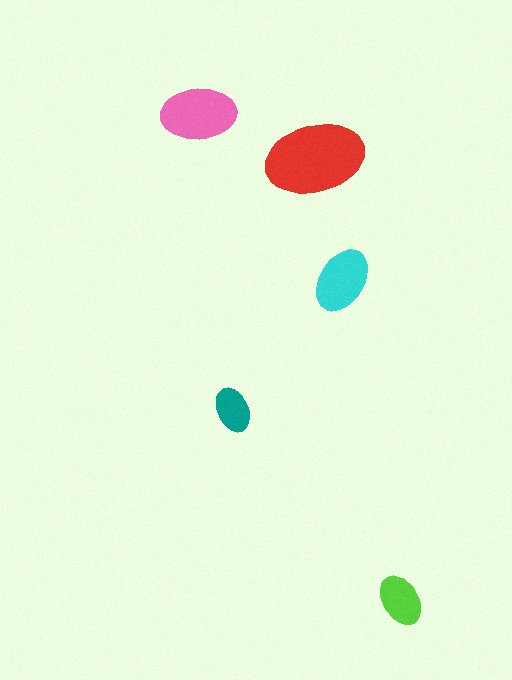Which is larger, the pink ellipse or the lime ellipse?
The pink one.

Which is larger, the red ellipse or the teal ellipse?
The red one.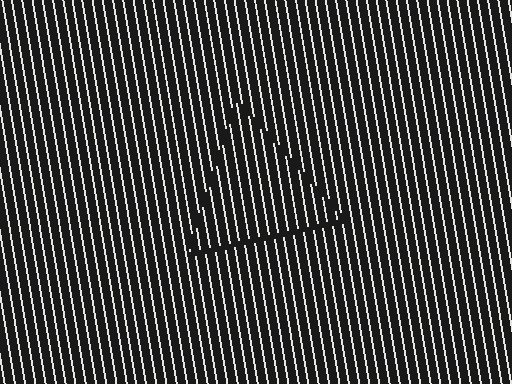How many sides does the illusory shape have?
3 sides — the line-ends trace a triangle.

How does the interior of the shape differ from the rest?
The interior of the shape contains the same grating, shifted by half a period — the contour is defined by the phase discontinuity where line-ends from the inner and outer gratings abut.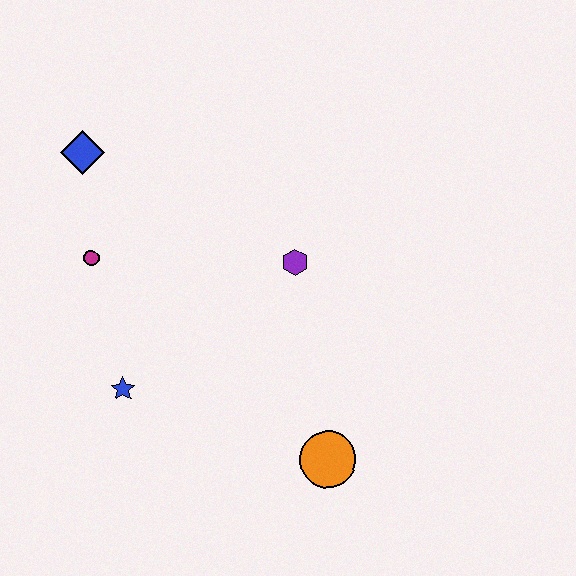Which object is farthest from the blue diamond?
The orange circle is farthest from the blue diamond.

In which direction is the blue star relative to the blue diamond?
The blue star is below the blue diamond.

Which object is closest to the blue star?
The magenta circle is closest to the blue star.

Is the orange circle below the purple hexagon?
Yes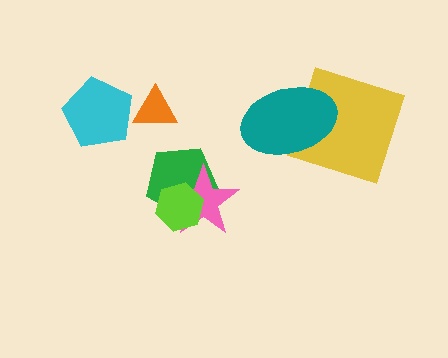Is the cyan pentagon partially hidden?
No, no other shape covers it.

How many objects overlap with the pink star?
2 objects overlap with the pink star.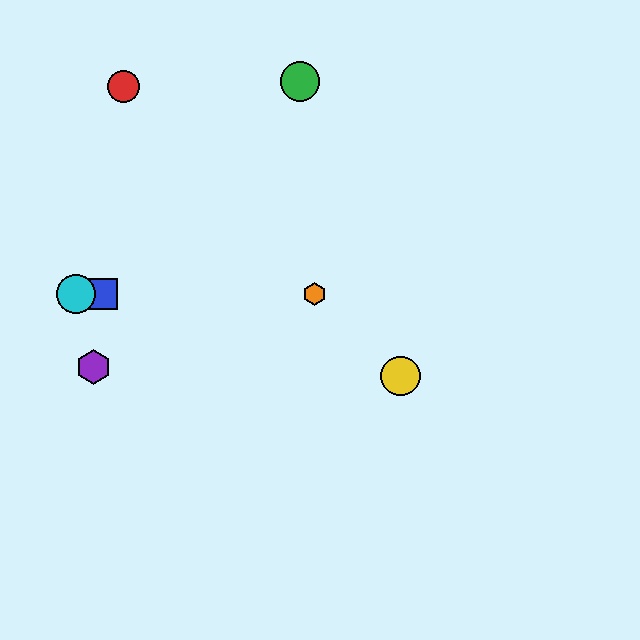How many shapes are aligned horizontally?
3 shapes (the blue square, the orange hexagon, the cyan circle) are aligned horizontally.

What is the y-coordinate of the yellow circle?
The yellow circle is at y≈376.